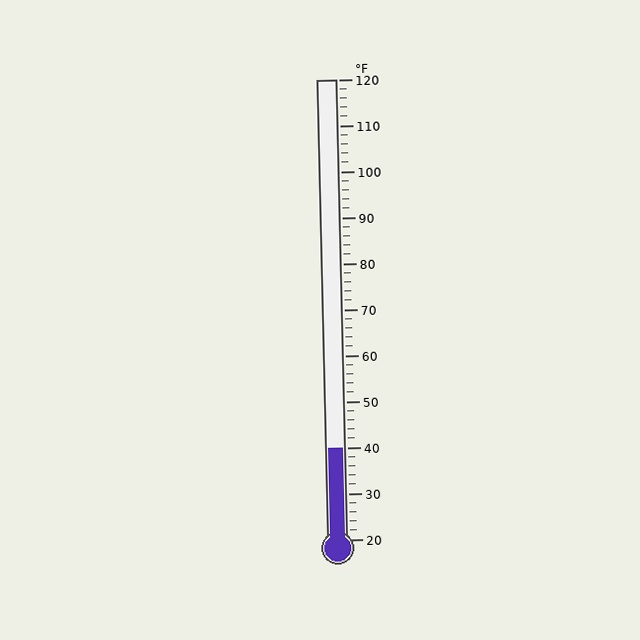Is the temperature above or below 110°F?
The temperature is below 110°F.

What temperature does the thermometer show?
The thermometer shows approximately 40°F.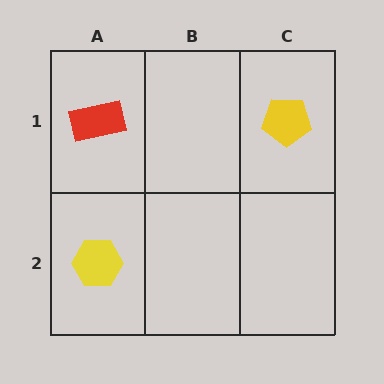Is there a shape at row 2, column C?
No, that cell is empty.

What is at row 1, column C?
A yellow pentagon.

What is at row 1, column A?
A red rectangle.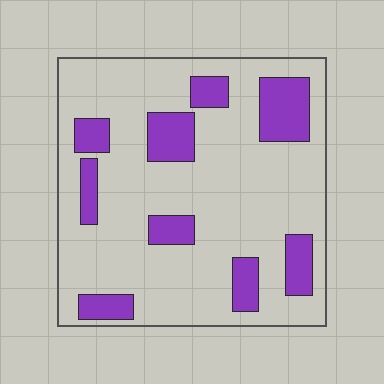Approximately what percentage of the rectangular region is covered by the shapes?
Approximately 20%.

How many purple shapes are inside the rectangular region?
9.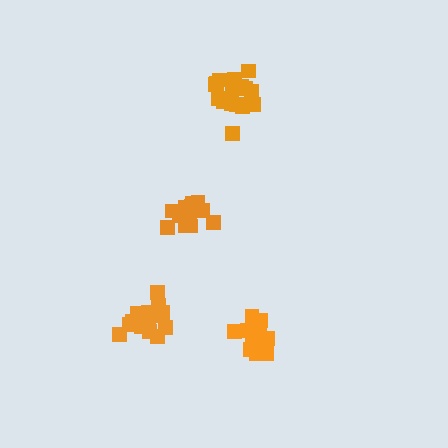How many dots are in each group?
Group 1: 15 dots, Group 2: 17 dots, Group 3: 19 dots, Group 4: 19 dots (70 total).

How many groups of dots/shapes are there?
There are 4 groups.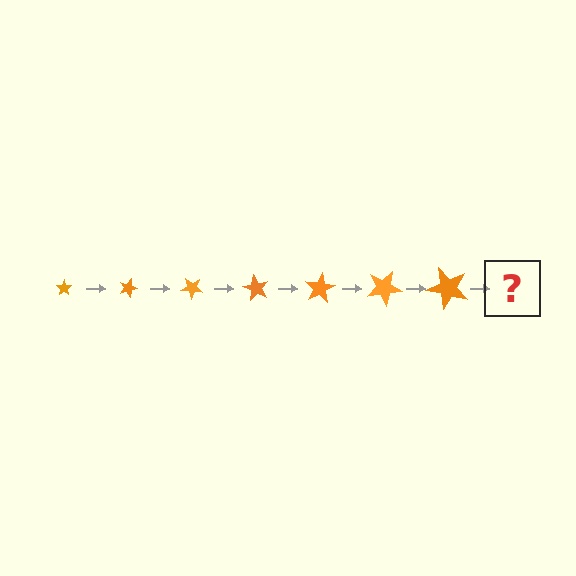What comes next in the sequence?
The next element should be a star, larger than the previous one and rotated 140 degrees from the start.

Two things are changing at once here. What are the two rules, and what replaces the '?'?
The two rules are that the star grows larger each step and it rotates 20 degrees each step. The '?' should be a star, larger than the previous one and rotated 140 degrees from the start.